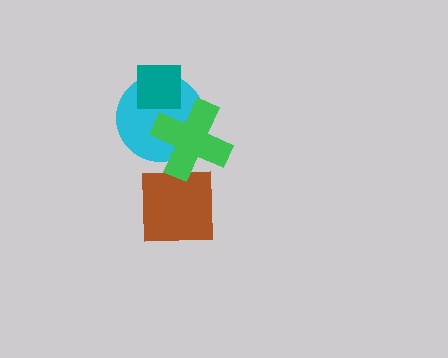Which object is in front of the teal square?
The green cross is in front of the teal square.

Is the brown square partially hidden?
Yes, it is partially covered by another shape.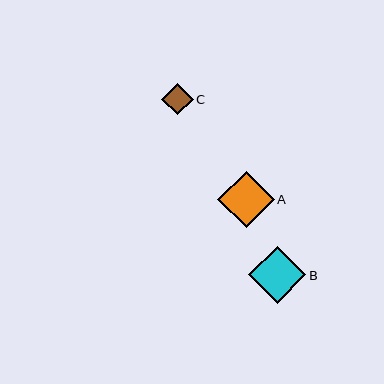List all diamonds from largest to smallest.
From largest to smallest: B, A, C.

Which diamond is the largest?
Diamond B is the largest with a size of approximately 57 pixels.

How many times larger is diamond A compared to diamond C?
Diamond A is approximately 1.8 times the size of diamond C.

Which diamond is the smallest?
Diamond C is the smallest with a size of approximately 32 pixels.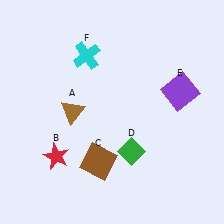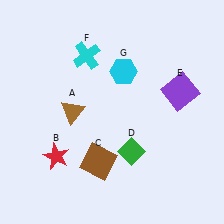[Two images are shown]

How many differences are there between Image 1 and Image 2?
There is 1 difference between the two images.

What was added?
A cyan hexagon (G) was added in Image 2.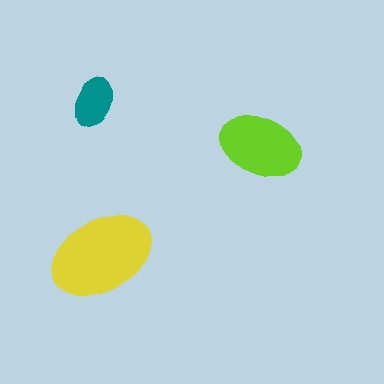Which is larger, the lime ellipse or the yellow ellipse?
The yellow one.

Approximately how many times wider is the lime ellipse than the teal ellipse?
About 1.5 times wider.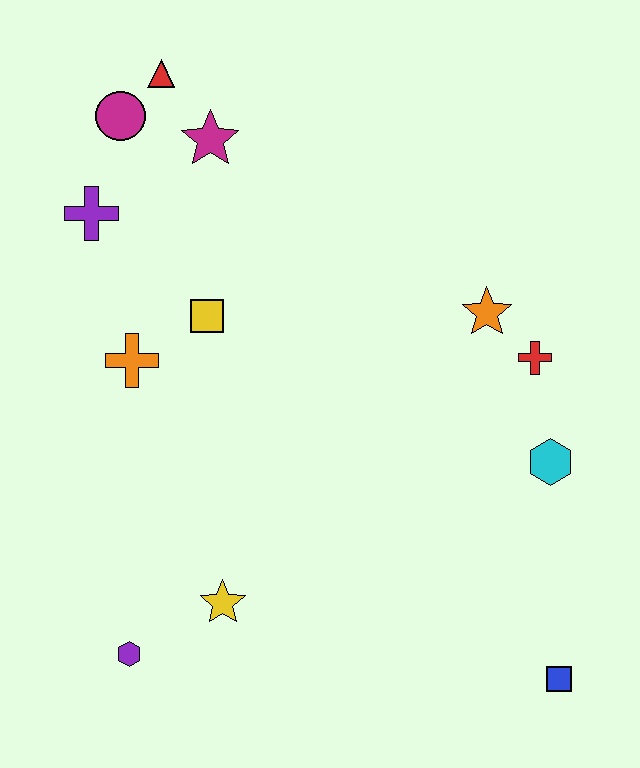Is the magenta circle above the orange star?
Yes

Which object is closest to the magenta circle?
The red triangle is closest to the magenta circle.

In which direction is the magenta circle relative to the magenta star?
The magenta circle is to the left of the magenta star.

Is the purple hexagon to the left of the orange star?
Yes